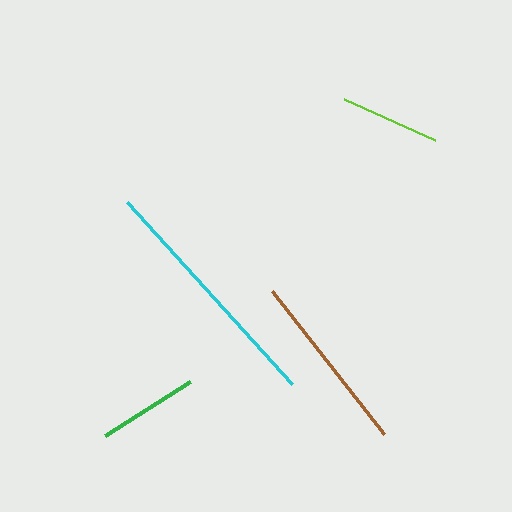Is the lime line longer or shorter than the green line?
The green line is longer than the lime line.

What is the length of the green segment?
The green segment is approximately 101 pixels long.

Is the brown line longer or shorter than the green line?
The brown line is longer than the green line.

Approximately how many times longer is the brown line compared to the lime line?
The brown line is approximately 1.8 times the length of the lime line.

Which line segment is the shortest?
The lime line is the shortest at approximately 100 pixels.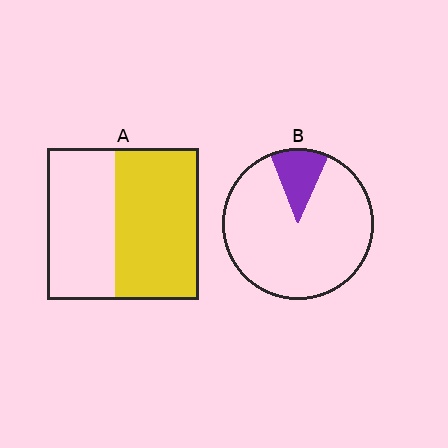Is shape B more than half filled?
No.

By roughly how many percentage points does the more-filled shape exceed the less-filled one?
By roughly 40 percentage points (A over B).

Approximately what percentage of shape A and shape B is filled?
A is approximately 55% and B is approximately 15%.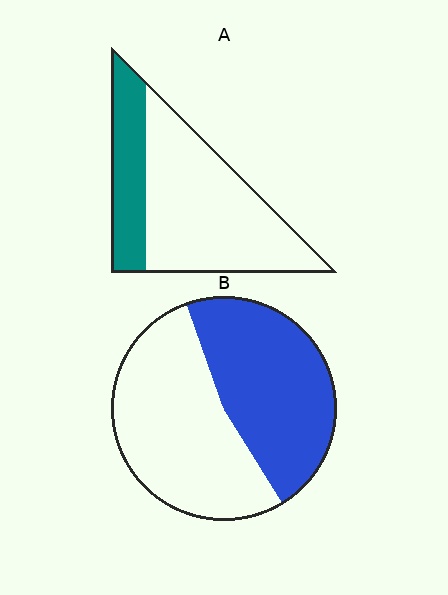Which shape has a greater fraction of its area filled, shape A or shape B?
Shape B.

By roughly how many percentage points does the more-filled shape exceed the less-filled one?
By roughly 20 percentage points (B over A).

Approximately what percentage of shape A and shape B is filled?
A is approximately 30% and B is approximately 45%.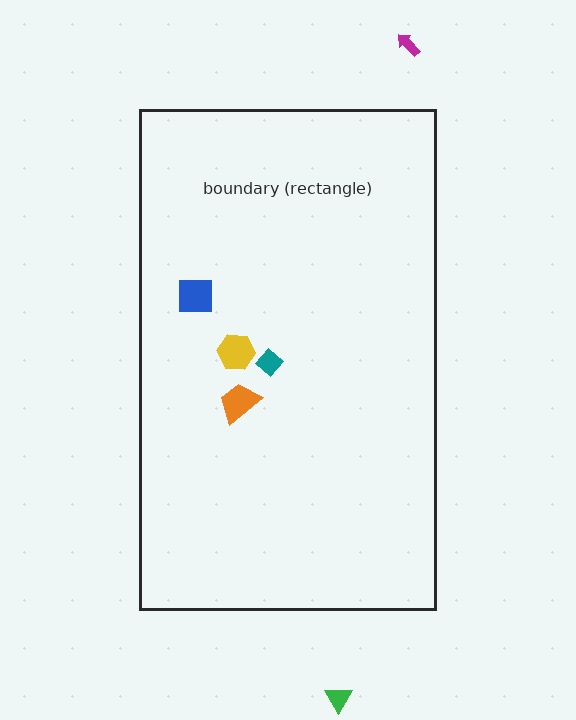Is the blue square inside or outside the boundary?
Inside.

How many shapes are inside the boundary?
4 inside, 2 outside.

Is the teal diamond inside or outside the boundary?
Inside.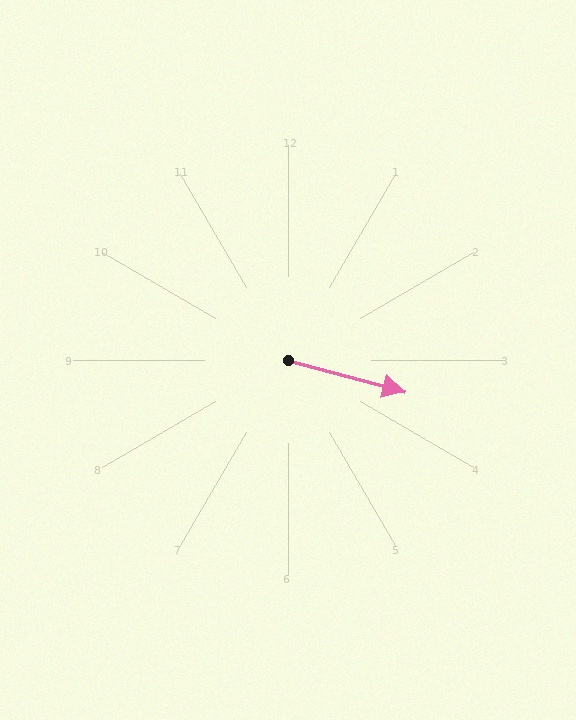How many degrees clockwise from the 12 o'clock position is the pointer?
Approximately 105 degrees.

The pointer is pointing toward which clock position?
Roughly 4 o'clock.